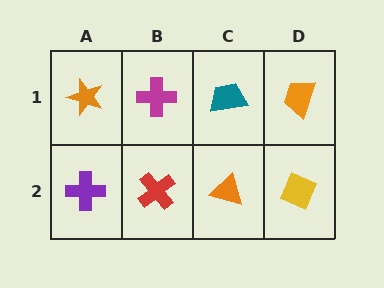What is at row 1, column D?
An orange trapezoid.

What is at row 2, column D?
A yellow diamond.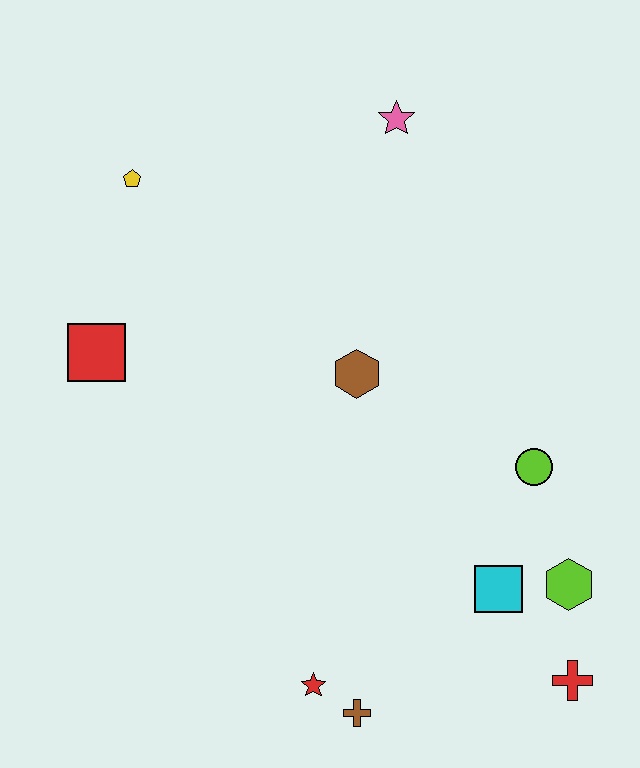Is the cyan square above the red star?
Yes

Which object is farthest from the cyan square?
The yellow pentagon is farthest from the cyan square.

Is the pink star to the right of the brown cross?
Yes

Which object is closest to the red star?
The brown cross is closest to the red star.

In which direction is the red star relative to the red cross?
The red star is to the left of the red cross.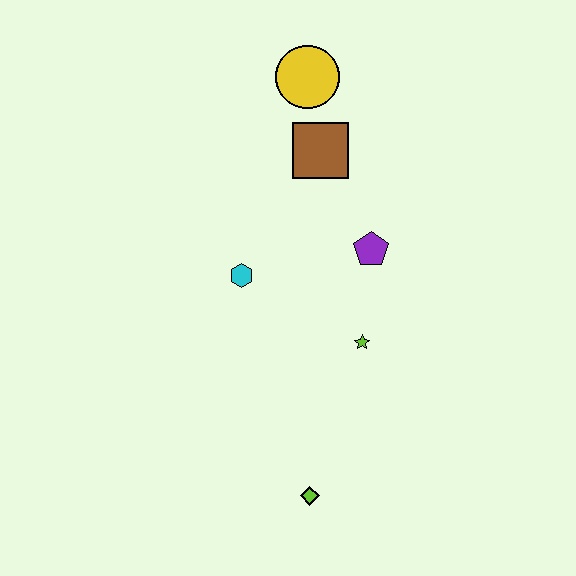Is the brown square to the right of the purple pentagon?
No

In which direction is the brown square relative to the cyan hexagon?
The brown square is above the cyan hexagon.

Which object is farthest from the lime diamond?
The yellow circle is farthest from the lime diamond.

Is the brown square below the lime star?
No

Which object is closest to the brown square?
The yellow circle is closest to the brown square.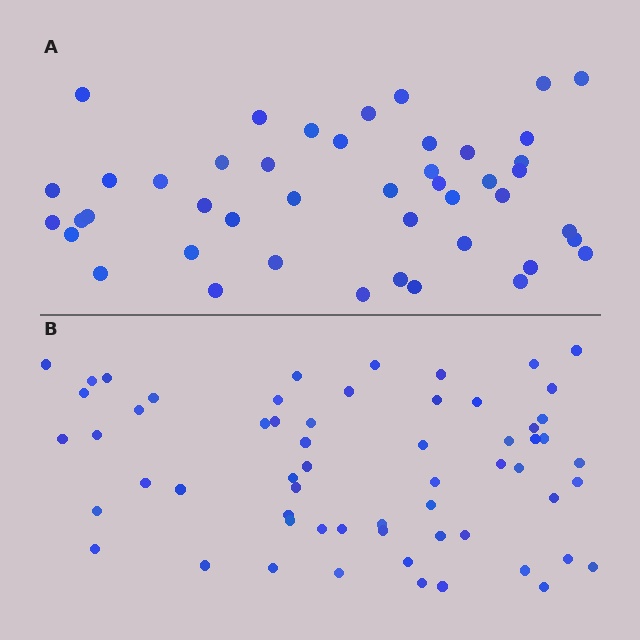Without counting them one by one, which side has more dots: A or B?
Region B (the bottom region) has more dots.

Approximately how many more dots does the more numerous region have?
Region B has approximately 15 more dots than region A.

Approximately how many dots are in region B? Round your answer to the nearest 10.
About 60 dots.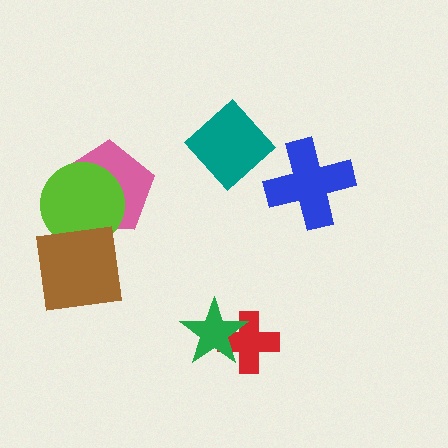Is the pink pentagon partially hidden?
Yes, it is partially covered by another shape.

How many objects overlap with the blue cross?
0 objects overlap with the blue cross.